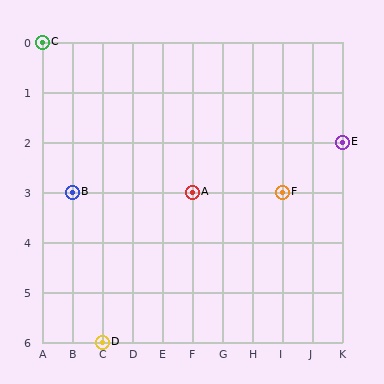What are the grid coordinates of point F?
Point F is at grid coordinates (I, 3).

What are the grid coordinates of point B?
Point B is at grid coordinates (B, 3).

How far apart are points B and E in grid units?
Points B and E are 9 columns and 1 row apart (about 9.1 grid units diagonally).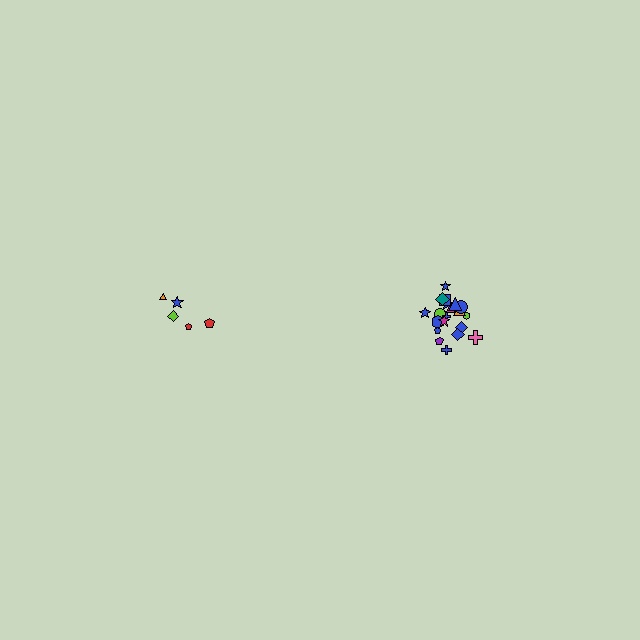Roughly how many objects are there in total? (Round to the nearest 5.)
Roughly 25 objects in total.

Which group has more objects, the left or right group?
The right group.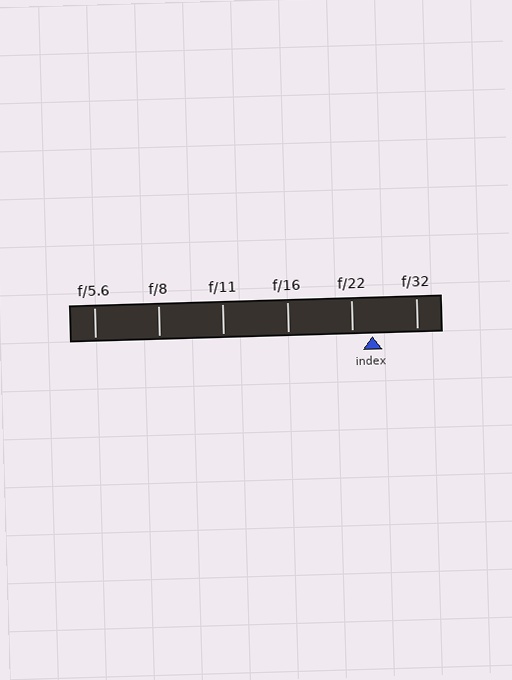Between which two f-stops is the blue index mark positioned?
The index mark is between f/22 and f/32.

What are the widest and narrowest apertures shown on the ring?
The widest aperture shown is f/5.6 and the narrowest is f/32.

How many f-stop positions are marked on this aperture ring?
There are 6 f-stop positions marked.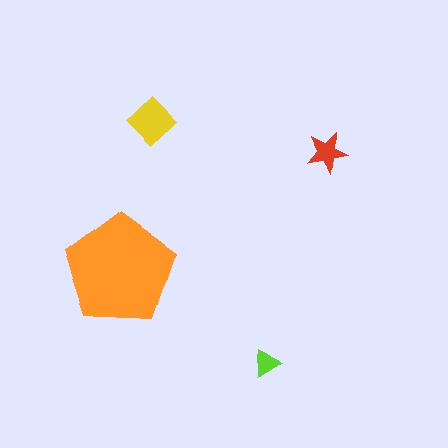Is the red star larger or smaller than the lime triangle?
Larger.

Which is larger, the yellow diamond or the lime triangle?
The yellow diamond.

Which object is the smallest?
The lime triangle.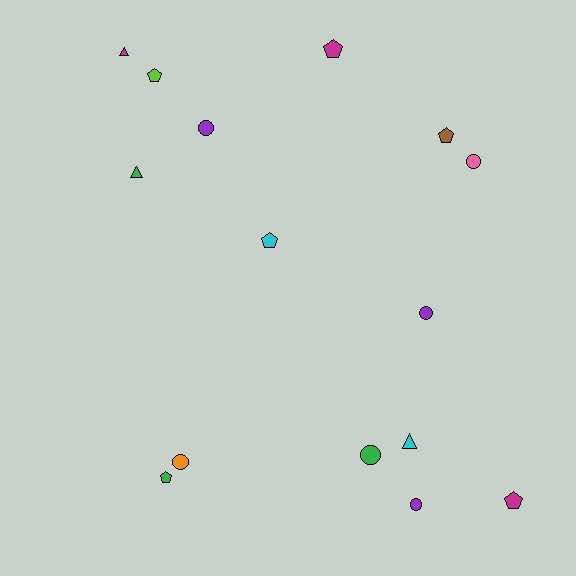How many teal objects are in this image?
There are no teal objects.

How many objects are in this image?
There are 15 objects.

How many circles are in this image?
There are 6 circles.